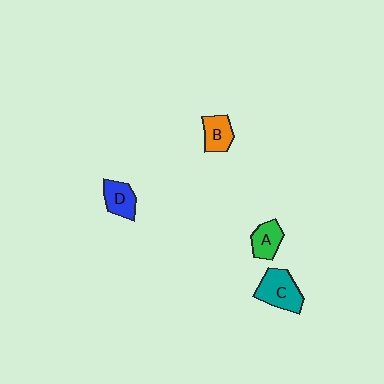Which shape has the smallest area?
Shape A (green).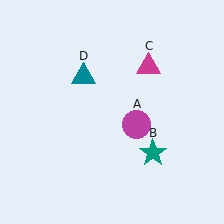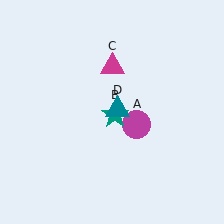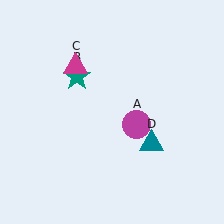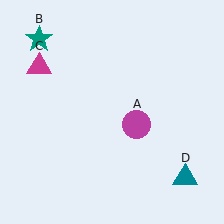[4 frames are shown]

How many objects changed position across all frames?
3 objects changed position: teal star (object B), magenta triangle (object C), teal triangle (object D).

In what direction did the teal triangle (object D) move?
The teal triangle (object D) moved down and to the right.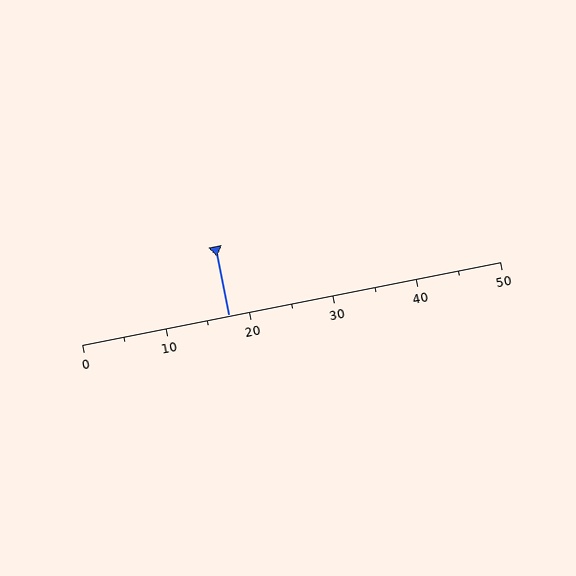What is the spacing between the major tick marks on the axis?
The major ticks are spaced 10 apart.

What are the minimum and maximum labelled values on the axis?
The axis runs from 0 to 50.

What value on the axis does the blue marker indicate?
The marker indicates approximately 17.5.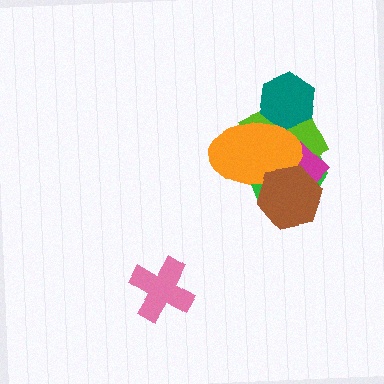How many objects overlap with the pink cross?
0 objects overlap with the pink cross.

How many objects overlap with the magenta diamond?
4 objects overlap with the magenta diamond.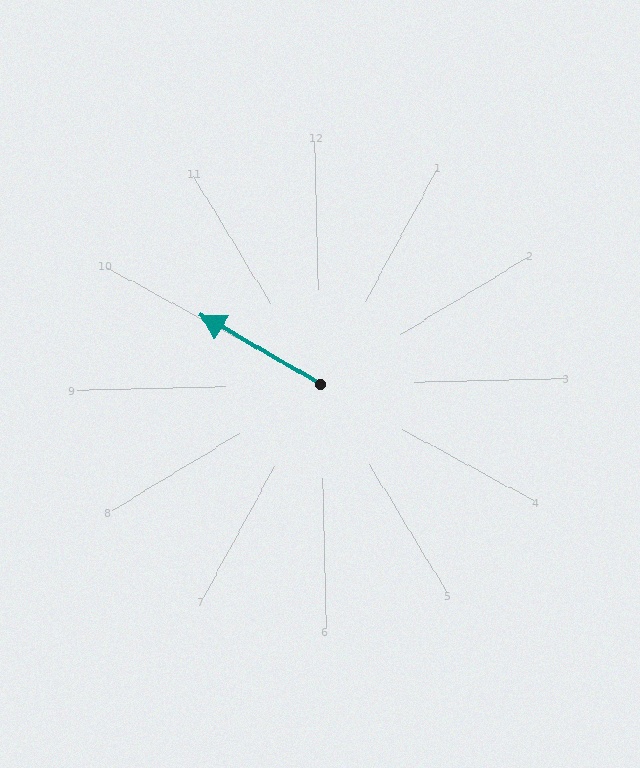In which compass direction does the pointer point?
Northwest.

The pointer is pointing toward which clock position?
Roughly 10 o'clock.